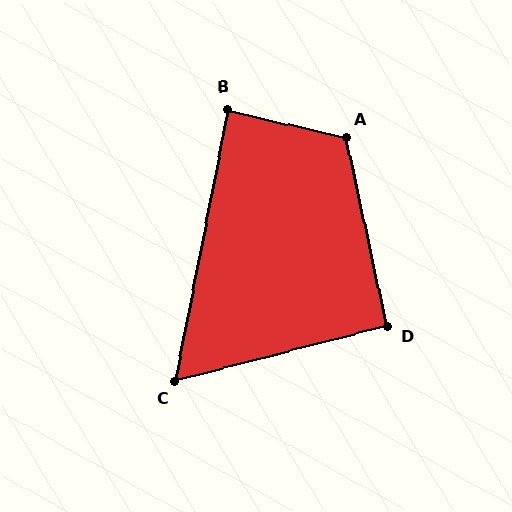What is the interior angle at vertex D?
Approximately 92 degrees (approximately right).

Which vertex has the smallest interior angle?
C, at approximately 65 degrees.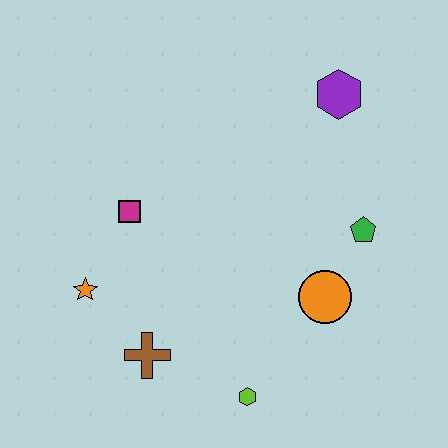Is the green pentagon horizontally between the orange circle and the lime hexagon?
No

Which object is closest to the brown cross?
The orange star is closest to the brown cross.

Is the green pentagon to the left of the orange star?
No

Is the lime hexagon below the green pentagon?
Yes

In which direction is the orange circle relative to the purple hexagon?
The orange circle is below the purple hexagon.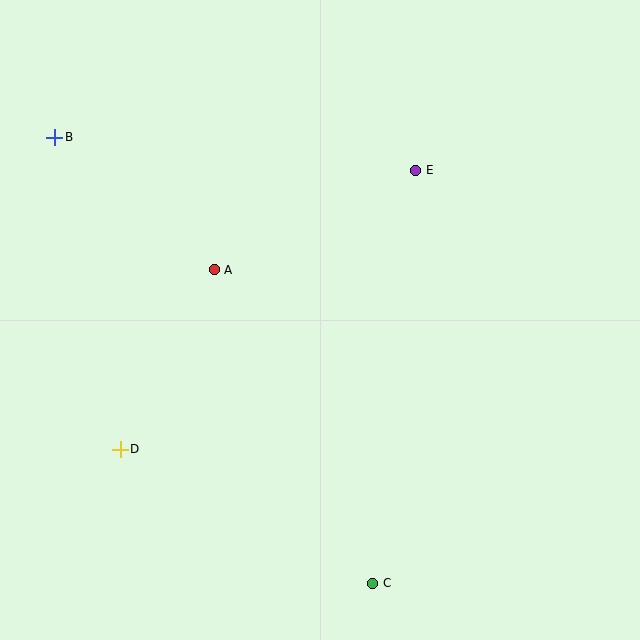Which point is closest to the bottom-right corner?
Point C is closest to the bottom-right corner.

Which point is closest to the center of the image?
Point A at (214, 270) is closest to the center.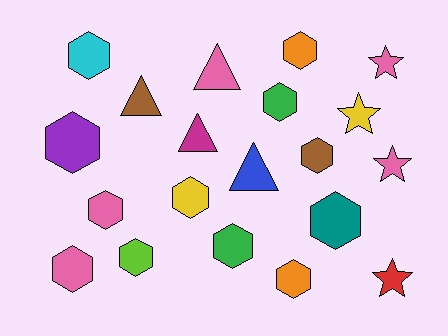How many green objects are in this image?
There are 2 green objects.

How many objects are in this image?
There are 20 objects.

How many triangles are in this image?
There are 4 triangles.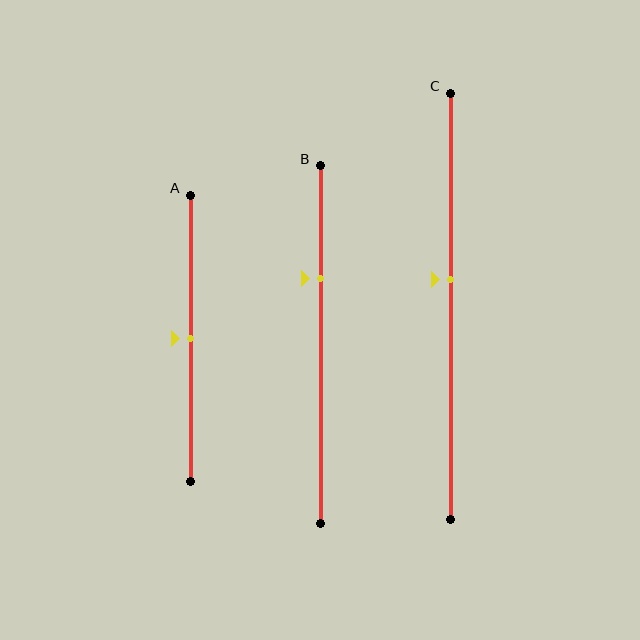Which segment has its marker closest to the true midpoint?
Segment A has its marker closest to the true midpoint.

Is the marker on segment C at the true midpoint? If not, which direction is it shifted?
No, the marker on segment C is shifted upward by about 6% of the segment length.